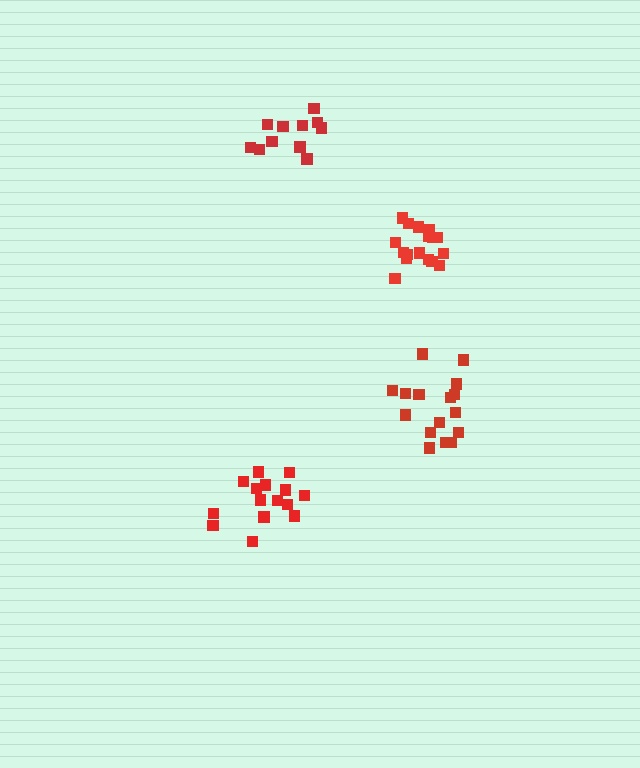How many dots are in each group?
Group 1: 15 dots, Group 2: 12 dots, Group 3: 17 dots, Group 4: 16 dots (60 total).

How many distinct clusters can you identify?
There are 4 distinct clusters.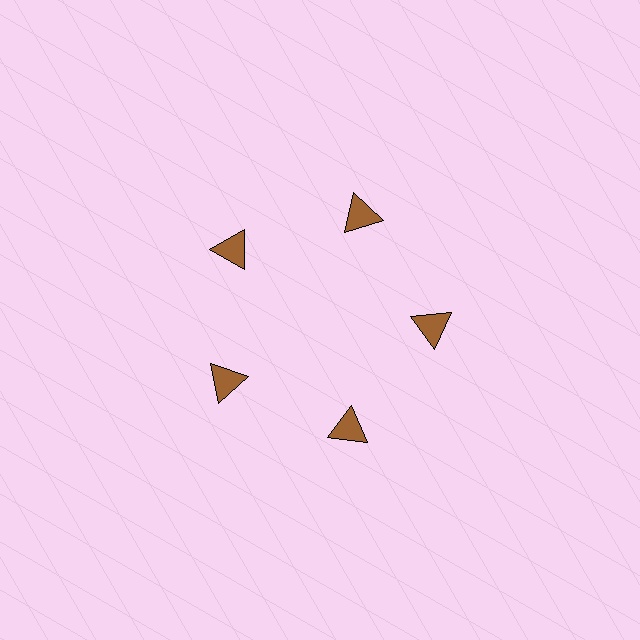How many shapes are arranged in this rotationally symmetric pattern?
There are 5 shapes, arranged in 5 groups of 1.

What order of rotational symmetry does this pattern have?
This pattern has 5-fold rotational symmetry.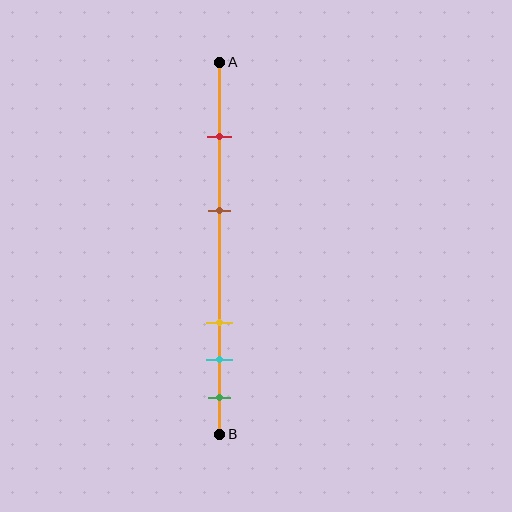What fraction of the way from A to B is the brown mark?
The brown mark is approximately 40% (0.4) of the way from A to B.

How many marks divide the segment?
There are 5 marks dividing the segment.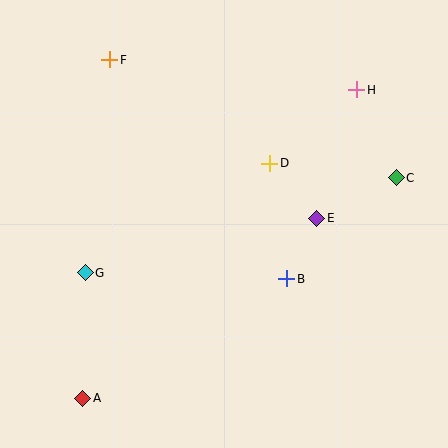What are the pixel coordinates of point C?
Point C is at (396, 178).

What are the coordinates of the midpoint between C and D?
The midpoint between C and D is at (333, 170).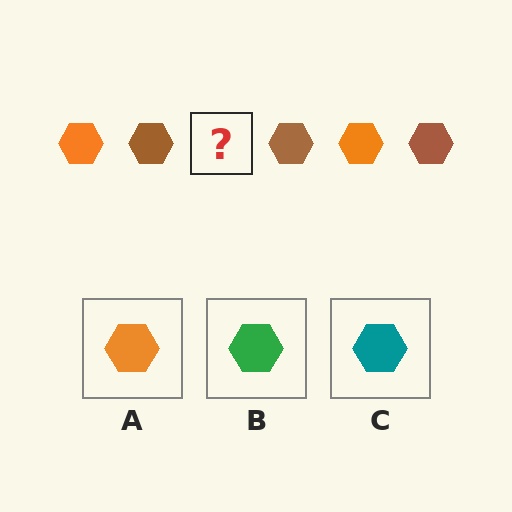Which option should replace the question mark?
Option A.